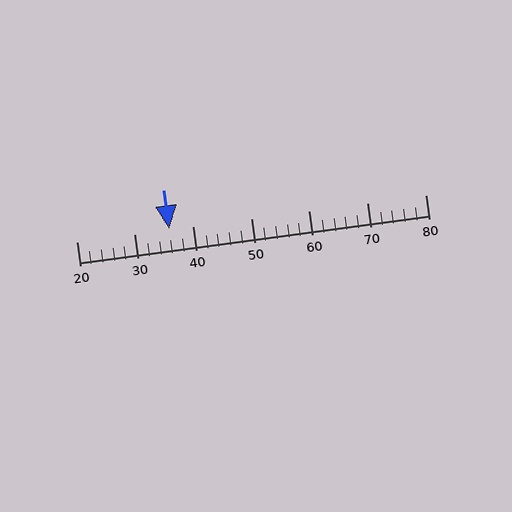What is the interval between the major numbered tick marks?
The major tick marks are spaced 10 units apart.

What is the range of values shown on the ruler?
The ruler shows values from 20 to 80.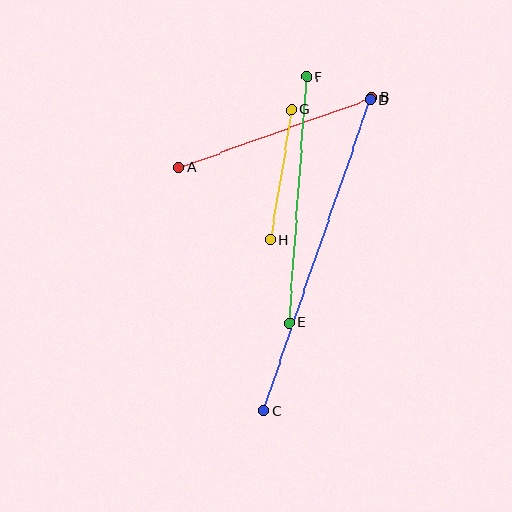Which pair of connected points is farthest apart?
Points C and D are farthest apart.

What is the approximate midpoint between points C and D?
The midpoint is at approximately (317, 255) pixels.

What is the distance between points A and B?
The distance is approximately 205 pixels.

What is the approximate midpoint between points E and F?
The midpoint is at approximately (298, 200) pixels.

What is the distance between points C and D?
The distance is approximately 328 pixels.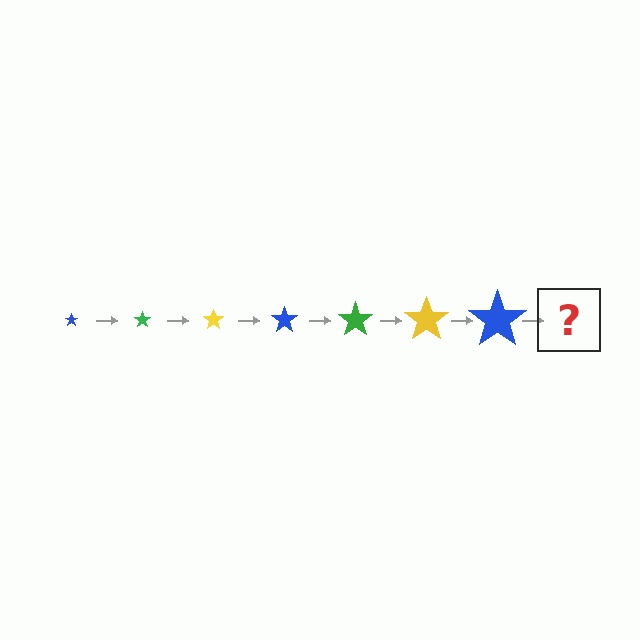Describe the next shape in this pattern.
It should be a green star, larger than the previous one.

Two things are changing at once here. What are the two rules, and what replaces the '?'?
The two rules are that the star grows larger each step and the color cycles through blue, green, and yellow. The '?' should be a green star, larger than the previous one.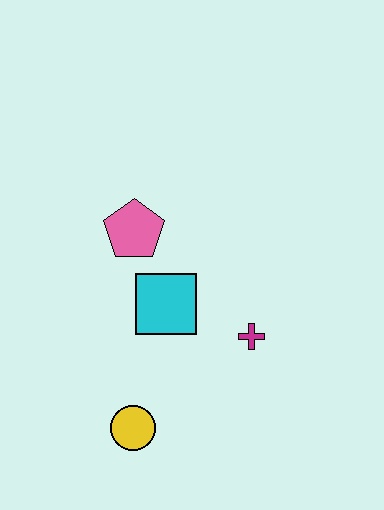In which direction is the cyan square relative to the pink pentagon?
The cyan square is below the pink pentagon.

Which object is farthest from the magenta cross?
The pink pentagon is farthest from the magenta cross.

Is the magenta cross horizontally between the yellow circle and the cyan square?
No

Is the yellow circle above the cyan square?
No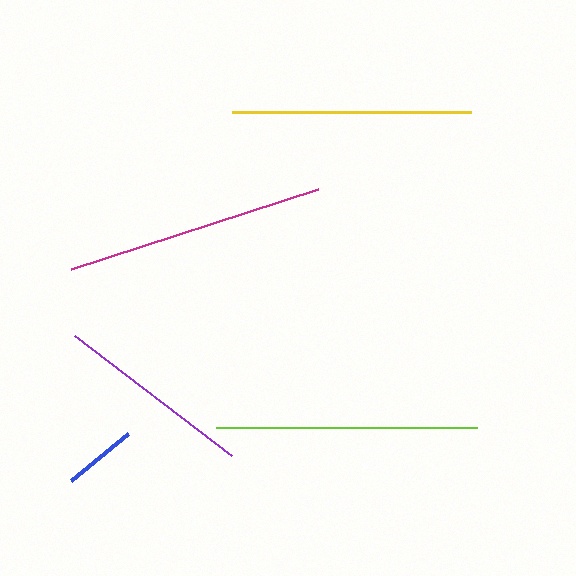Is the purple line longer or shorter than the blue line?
The purple line is longer than the blue line.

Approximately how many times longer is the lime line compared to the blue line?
The lime line is approximately 3.5 times the length of the blue line.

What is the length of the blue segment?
The blue segment is approximately 74 pixels long.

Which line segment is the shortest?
The blue line is the shortest at approximately 74 pixels.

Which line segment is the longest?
The lime line is the longest at approximately 261 pixels.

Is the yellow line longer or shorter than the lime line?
The lime line is longer than the yellow line.